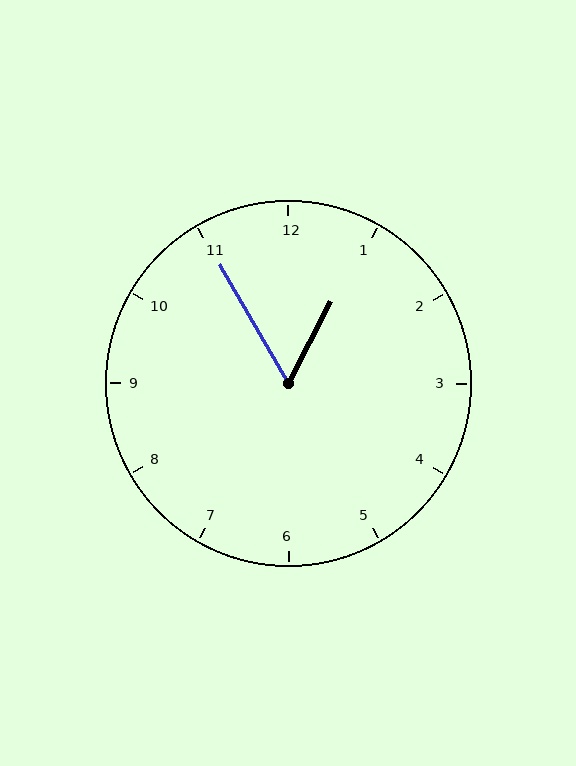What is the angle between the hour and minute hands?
Approximately 58 degrees.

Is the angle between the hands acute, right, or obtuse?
It is acute.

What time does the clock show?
12:55.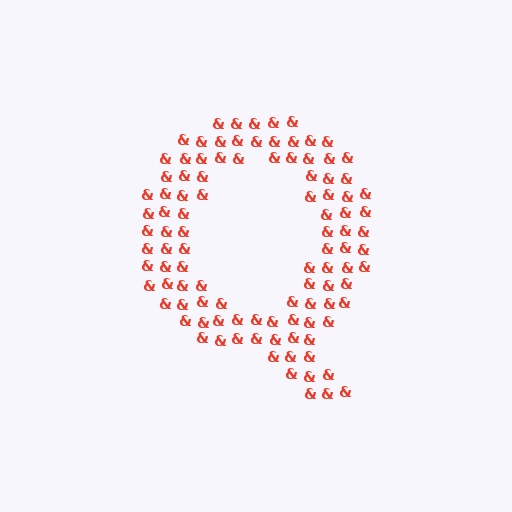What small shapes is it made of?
It is made of small ampersands.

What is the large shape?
The large shape is the letter Q.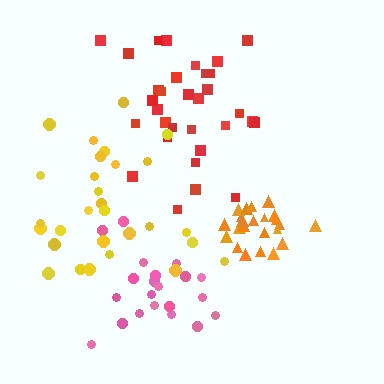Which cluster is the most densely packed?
Orange.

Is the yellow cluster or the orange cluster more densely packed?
Orange.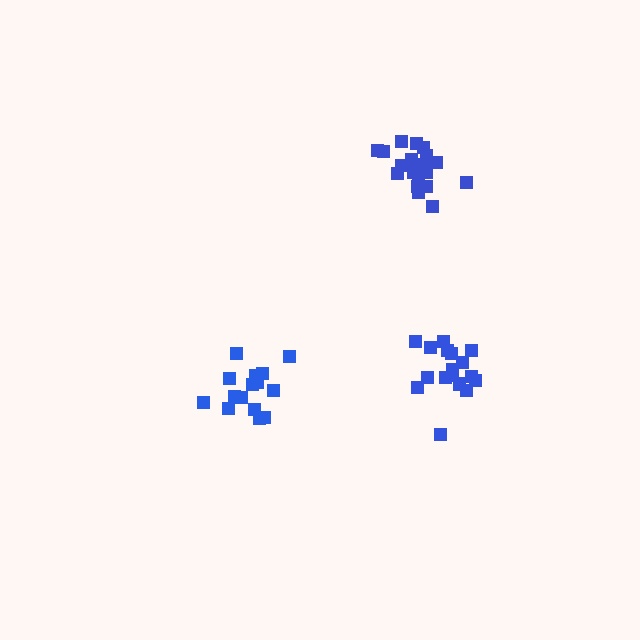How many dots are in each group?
Group 1: 19 dots, Group 2: 17 dots, Group 3: 15 dots (51 total).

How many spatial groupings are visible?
There are 3 spatial groupings.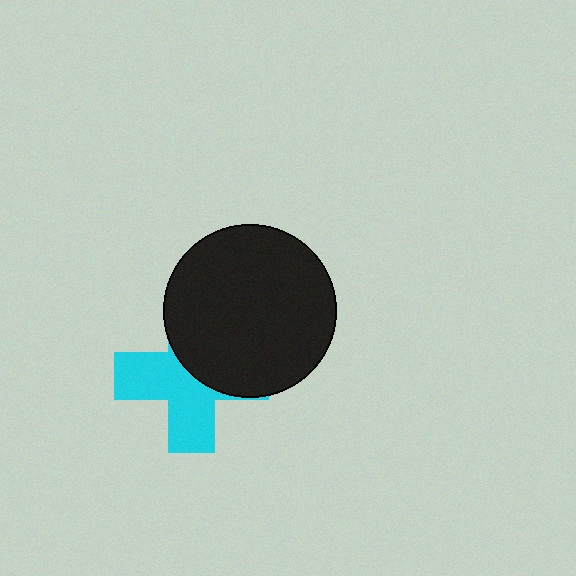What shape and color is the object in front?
The object in front is a black circle.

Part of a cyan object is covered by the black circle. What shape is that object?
It is a cross.